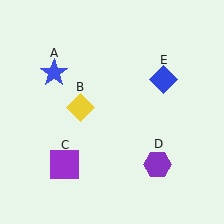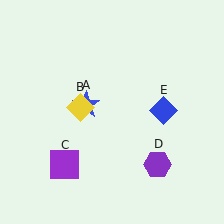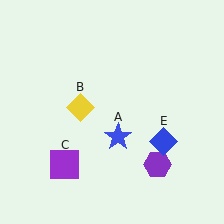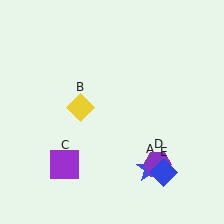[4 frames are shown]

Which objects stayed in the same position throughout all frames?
Yellow diamond (object B) and purple square (object C) and purple hexagon (object D) remained stationary.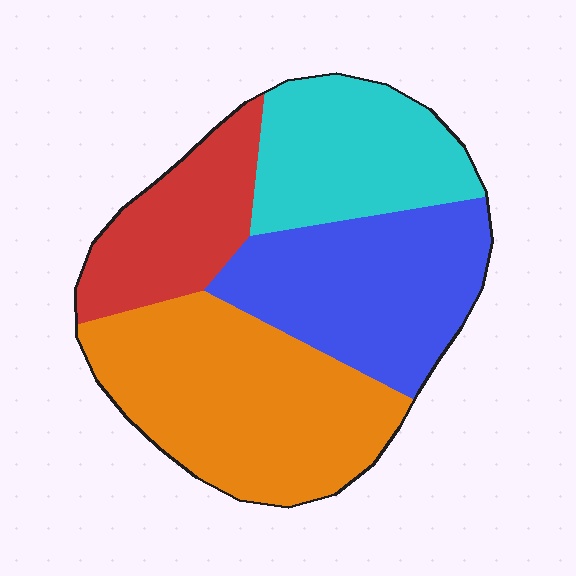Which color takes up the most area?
Orange, at roughly 35%.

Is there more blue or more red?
Blue.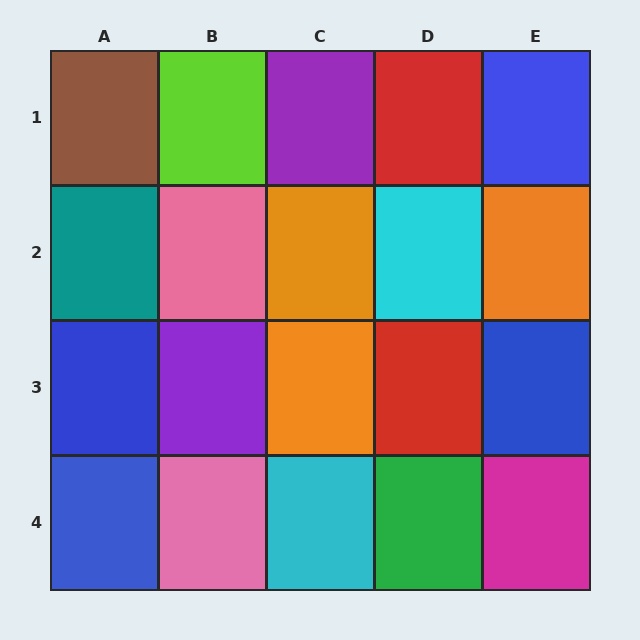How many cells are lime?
1 cell is lime.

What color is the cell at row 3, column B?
Purple.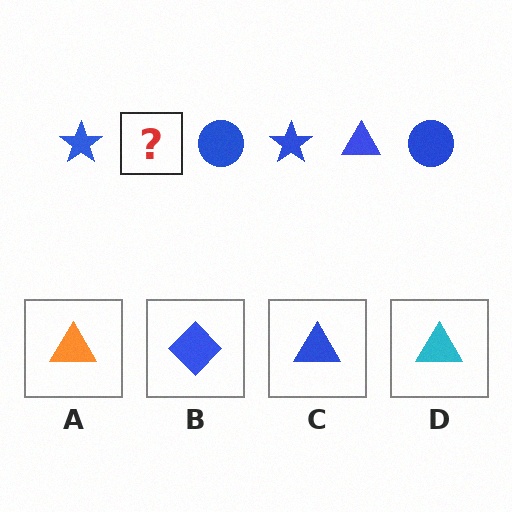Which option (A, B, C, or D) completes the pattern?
C.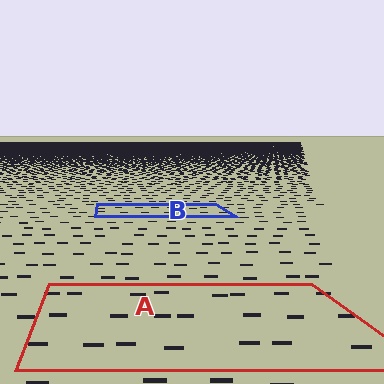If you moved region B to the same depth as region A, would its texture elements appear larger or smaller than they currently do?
They would appear larger. At a closer depth, the same texture elements are projected at a bigger on-screen size.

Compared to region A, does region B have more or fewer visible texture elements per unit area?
Region B has more texture elements per unit area — they are packed more densely because it is farther away.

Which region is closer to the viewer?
Region A is closer. The texture elements there are larger and more spread out.